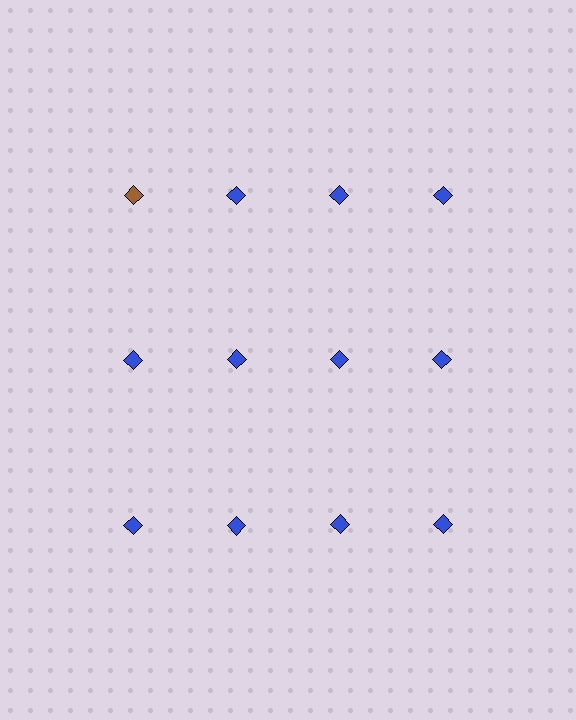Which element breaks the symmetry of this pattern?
The brown diamond in the top row, leftmost column breaks the symmetry. All other shapes are blue diamonds.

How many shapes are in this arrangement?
There are 12 shapes arranged in a grid pattern.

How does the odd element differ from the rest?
It has a different color: brown instead of blue.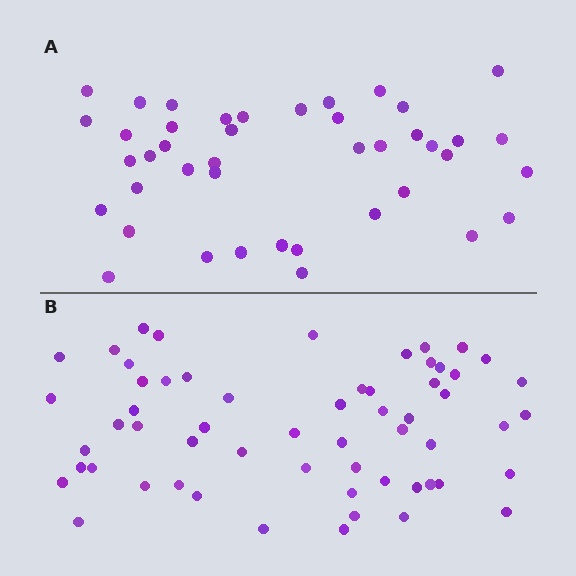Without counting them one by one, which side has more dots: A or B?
Region B (the bottom region) has more dots.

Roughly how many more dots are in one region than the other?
Region B has approximately 15 more dots than region A.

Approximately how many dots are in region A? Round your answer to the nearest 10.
About 40 dots. (The exact count is 42, which rounds to 40.)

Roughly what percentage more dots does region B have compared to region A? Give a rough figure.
About 40% more.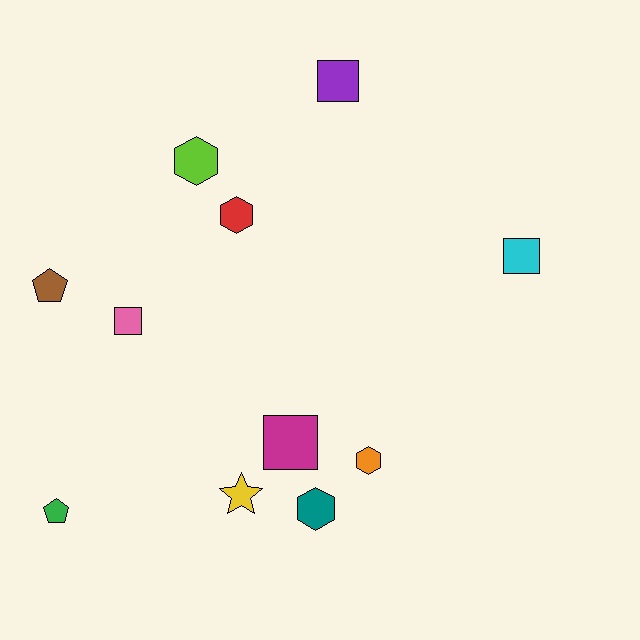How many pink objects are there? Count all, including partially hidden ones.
There is 1 pink object.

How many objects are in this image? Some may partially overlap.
There are 11 objects.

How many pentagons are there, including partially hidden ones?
There are 2 pentagons.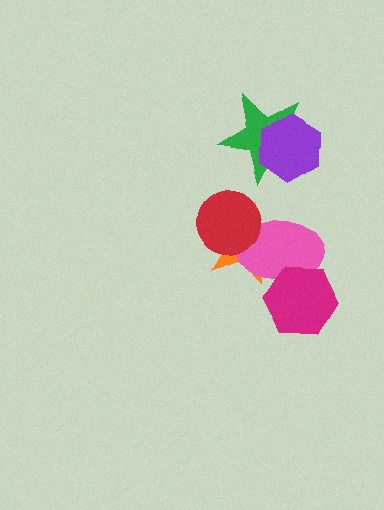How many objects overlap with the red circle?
2 objects overlap with the red circle.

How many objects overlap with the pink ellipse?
3 objects overlap with the pink ellipse.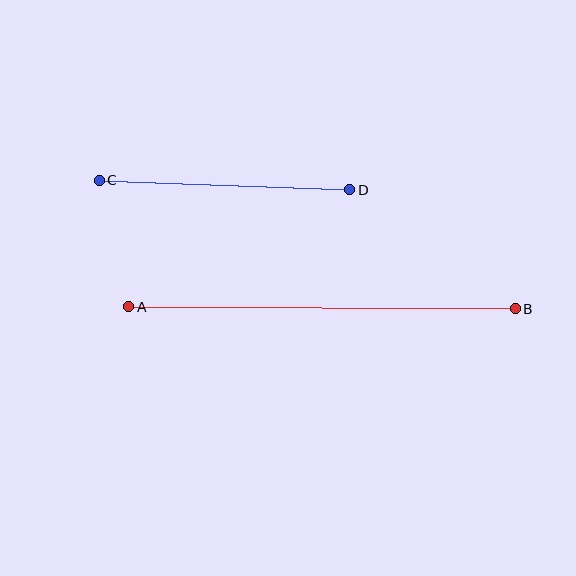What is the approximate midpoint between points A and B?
The midpoint is at approximately (322, 308) pixels.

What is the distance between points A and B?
The distance is approximately 387 pixels.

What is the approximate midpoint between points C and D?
The midpoint is at approximately (224, 185) pixels.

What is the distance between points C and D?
The distance is approximately 251 pixels.